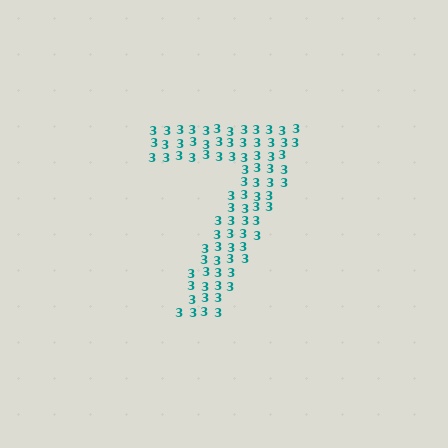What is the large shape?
The large shape is the digit 7.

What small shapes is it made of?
It is made of small digit 3's.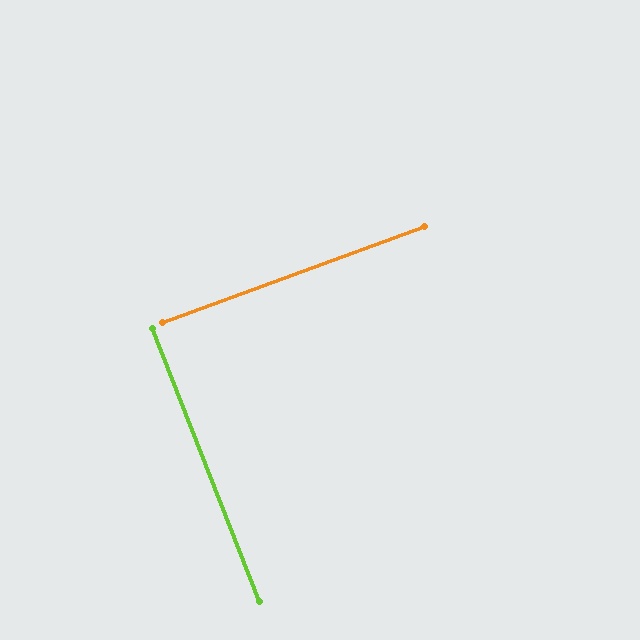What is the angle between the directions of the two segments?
Approximately 89 degrees.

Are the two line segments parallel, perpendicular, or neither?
Perpendicular — they meet at approximately 89°.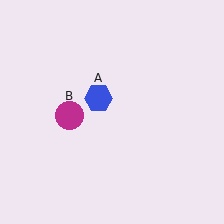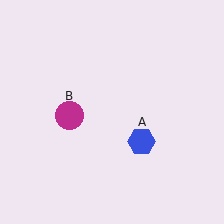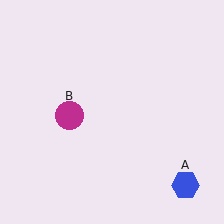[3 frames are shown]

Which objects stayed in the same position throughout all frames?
Magenta circle (object B) remained stationary.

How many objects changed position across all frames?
1 object changed position: blue hexagon (object A).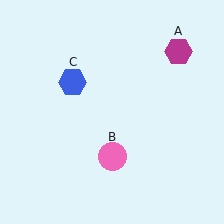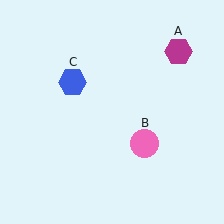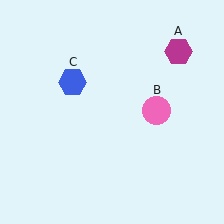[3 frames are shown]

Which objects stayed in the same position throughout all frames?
Magenta hexagon (object A) and blue hexagon (object C) remained stationary.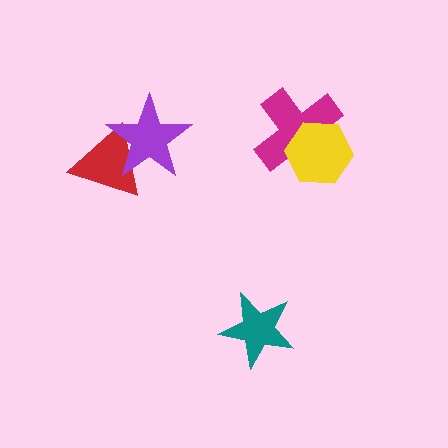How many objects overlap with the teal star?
0 objects overlap with the teal star.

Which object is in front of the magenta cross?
The yellow hexagon is in front of the magenta cross.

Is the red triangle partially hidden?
Yes, it is partially covered by another shape.